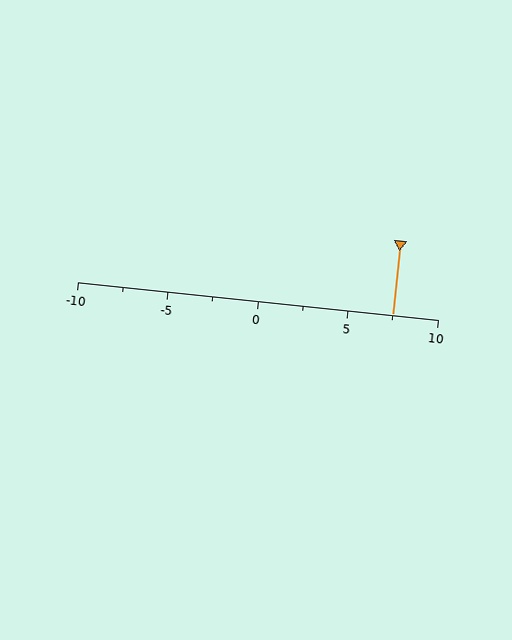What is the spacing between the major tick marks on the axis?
The major ticks are spaced 5 apart.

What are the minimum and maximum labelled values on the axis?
The axis runs from -10 to 10.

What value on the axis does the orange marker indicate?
The marker indicates approximately 7.5.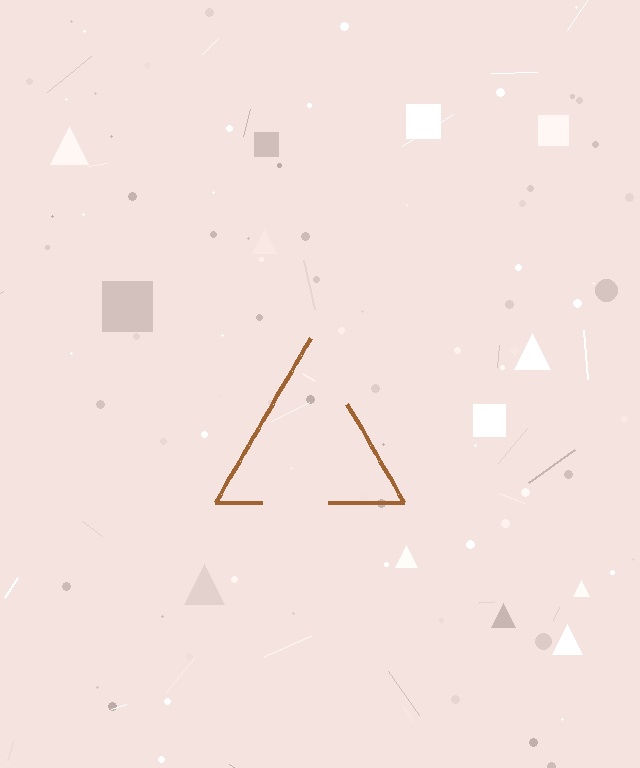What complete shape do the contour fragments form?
The contour fragments form a triangle.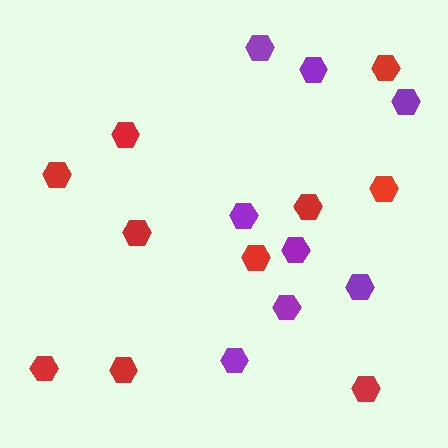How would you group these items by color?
There are 2 groups: one group of purple hexagons (8) and one group of red hexagons (10).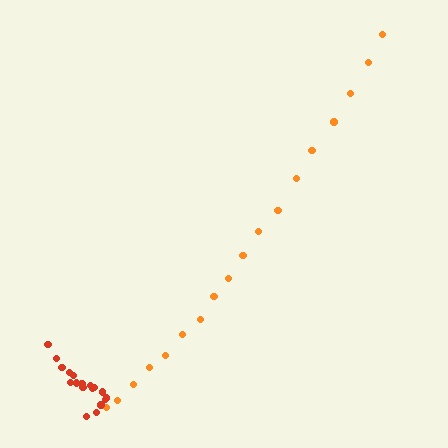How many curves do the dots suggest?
There are 2 distinct paths.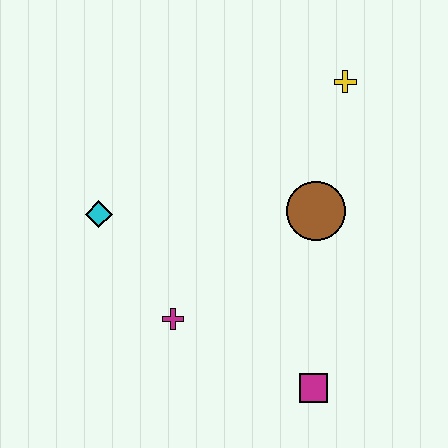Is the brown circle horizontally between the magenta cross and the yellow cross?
Yes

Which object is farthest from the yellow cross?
The magenta square is farthest from the yellow cross.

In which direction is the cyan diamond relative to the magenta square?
The cyan diamond is to the left of the magenta square.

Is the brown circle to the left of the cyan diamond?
No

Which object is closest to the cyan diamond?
The magenta cross is closest to the cyan diamond.